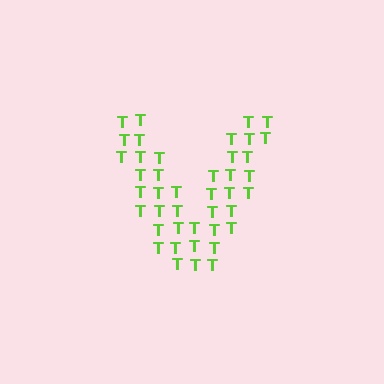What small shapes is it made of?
It is made of small letter T's.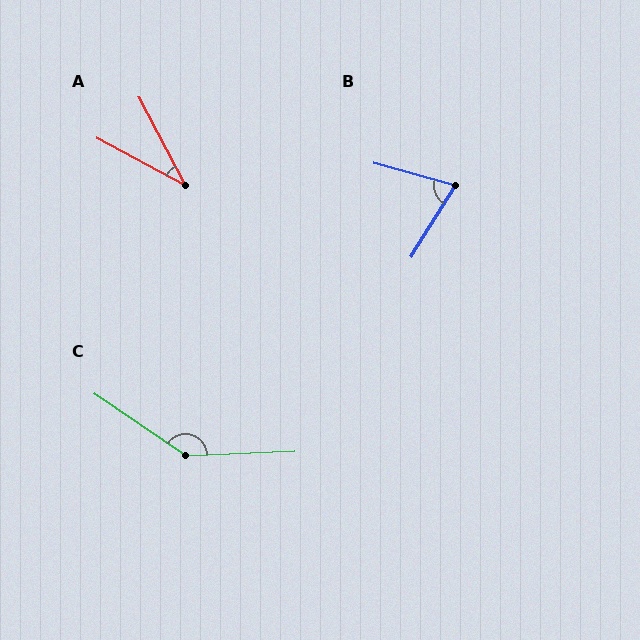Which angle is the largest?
C, at approximately 143 degrees.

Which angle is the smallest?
A, at approximately 34 degrees.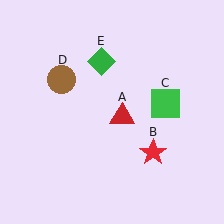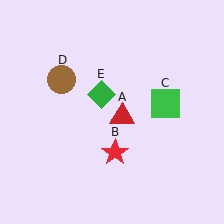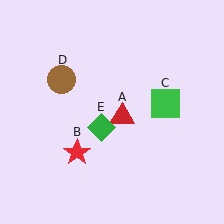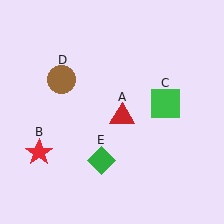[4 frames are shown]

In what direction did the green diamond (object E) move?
The green diamond (object E) moved down.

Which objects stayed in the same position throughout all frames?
Red triangle (object A) and green square (object C) and brown circle (object D) remained stationary.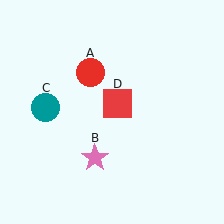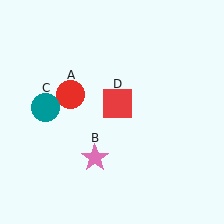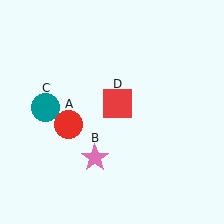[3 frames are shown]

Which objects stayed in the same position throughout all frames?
Pink star (object B) and teal circle (object C) and red square (object D) remained stationary.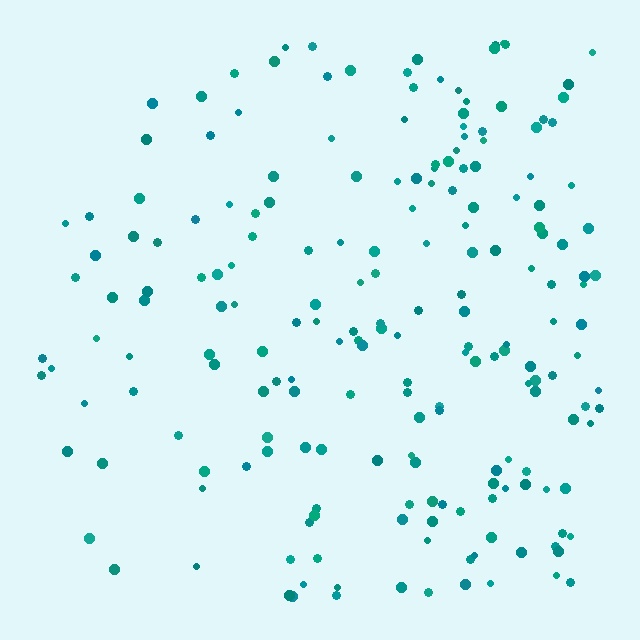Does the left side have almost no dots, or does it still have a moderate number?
Still a moderate number, just noticeably fewer than the right.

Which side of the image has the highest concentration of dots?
The right.